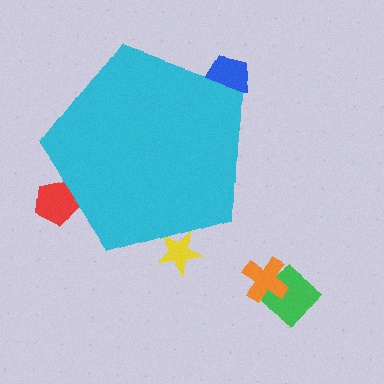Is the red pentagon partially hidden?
Yes, the red pentagon is partially hidden behind the cyan pentagon.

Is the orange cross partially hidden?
No, the orange cross is fully visible.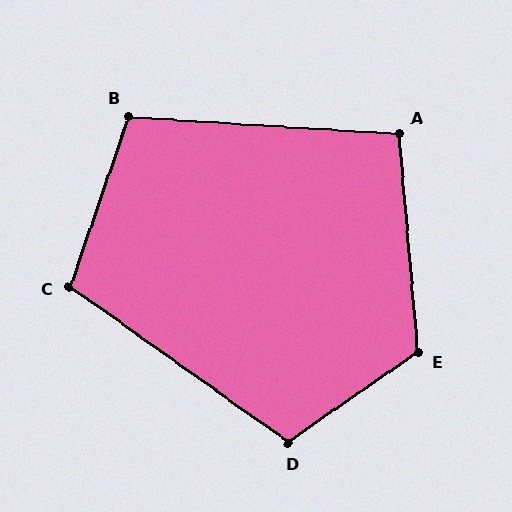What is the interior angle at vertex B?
Approximately 106 degrees (obtuse).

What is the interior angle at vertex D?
Approximately 110 degrees (obtuse).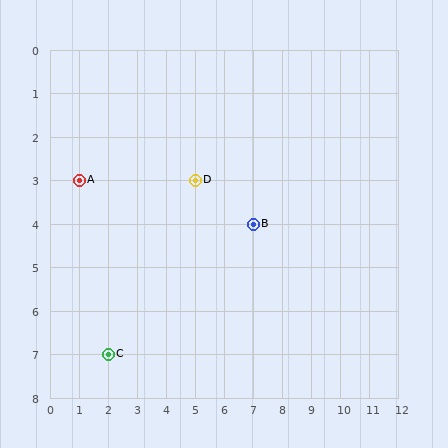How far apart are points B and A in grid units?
Points B and A are 6 columns and 1 row apart (about 6.1 grid units diagonally).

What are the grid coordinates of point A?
Point A is at grid coordinates (1, 3).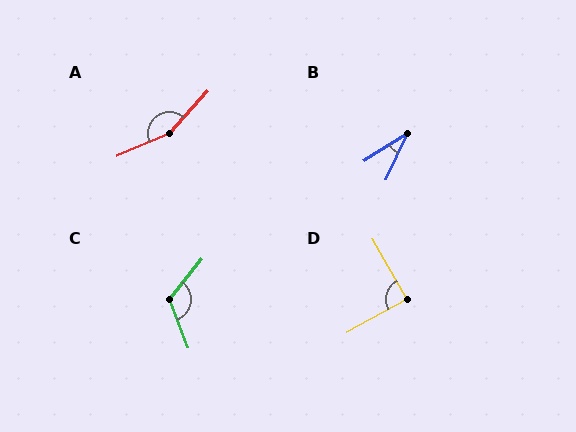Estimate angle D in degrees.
Approximately 89 degrees.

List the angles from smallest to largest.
B (32°), D (89°), C (121°), A (156°).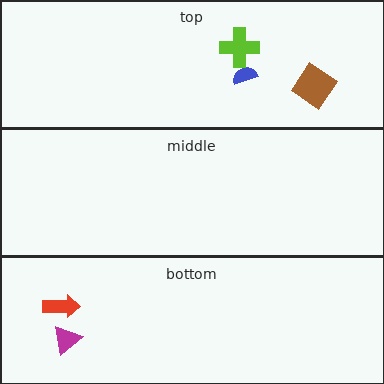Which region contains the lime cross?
The top region.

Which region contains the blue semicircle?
The top region.